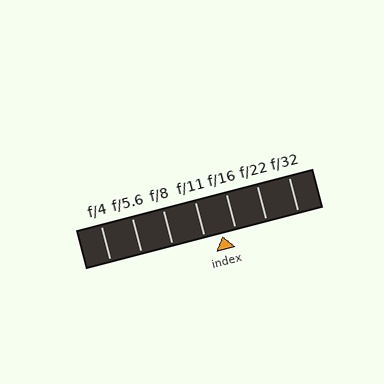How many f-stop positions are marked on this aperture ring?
There are 7 f-stop positions marked.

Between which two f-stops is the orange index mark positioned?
The index mark is between f/11 and f/16.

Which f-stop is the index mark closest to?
The index mark is closest to f/16.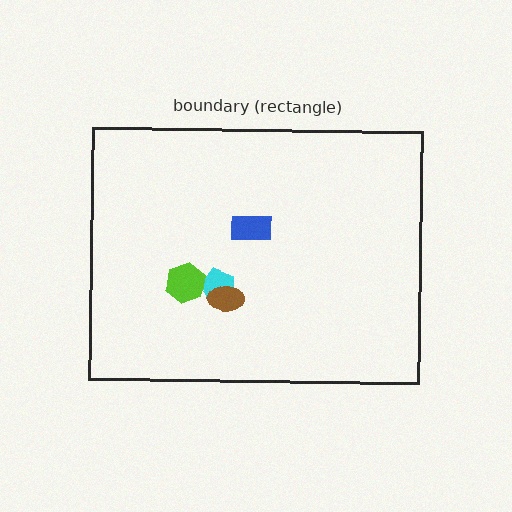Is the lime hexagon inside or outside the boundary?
Inside.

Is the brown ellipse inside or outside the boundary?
Inside.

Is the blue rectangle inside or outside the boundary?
Inside.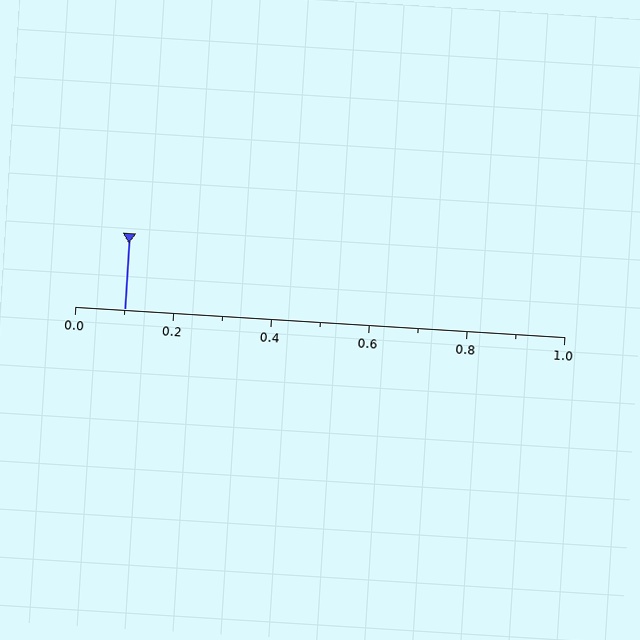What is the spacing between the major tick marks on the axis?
The major ticks are spaced 0.2 apart.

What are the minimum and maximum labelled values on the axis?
The axis runs from 0.0 to 1.0.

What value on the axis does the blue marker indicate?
The marker indicates approximately 0.1.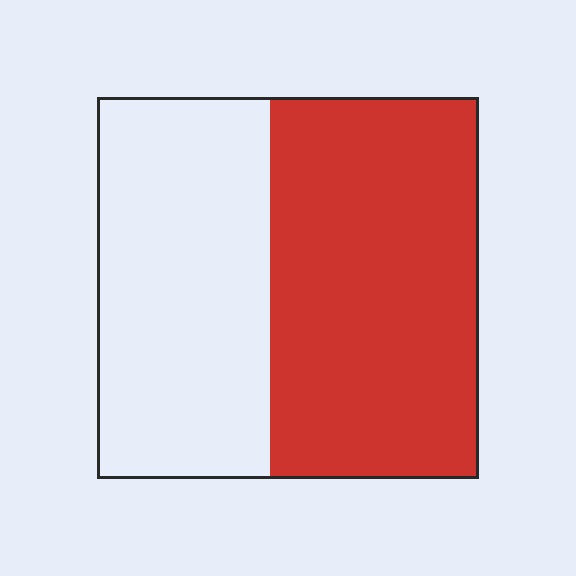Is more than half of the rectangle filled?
Yes.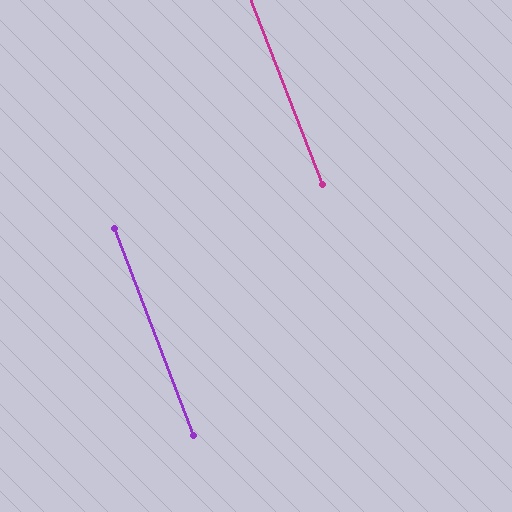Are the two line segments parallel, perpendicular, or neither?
Parallel — their directions differ by only 0.5°.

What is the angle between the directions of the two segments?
Approximately 1 degree.